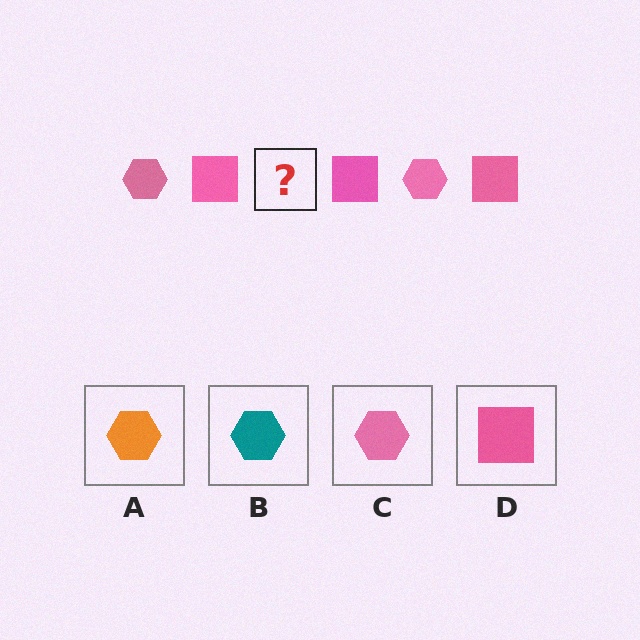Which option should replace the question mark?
Option C.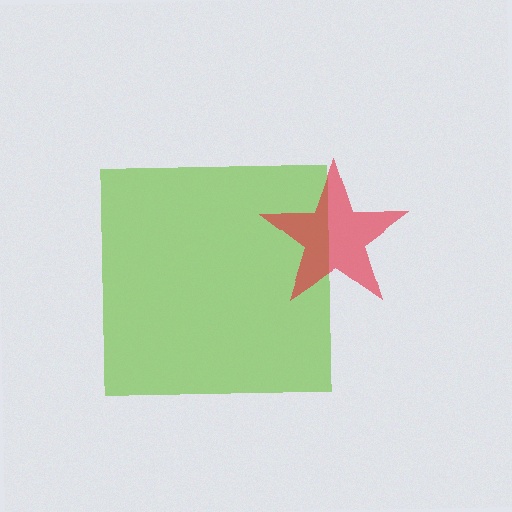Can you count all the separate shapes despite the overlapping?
Yes, there are 2 separate shapes.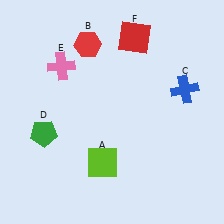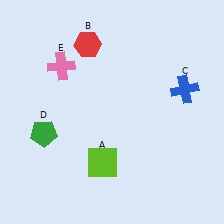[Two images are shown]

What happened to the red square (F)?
The red square (F) was removed in Image 2. It was in the top-right area of Image 1.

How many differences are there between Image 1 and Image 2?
There is 1 difference between the two images.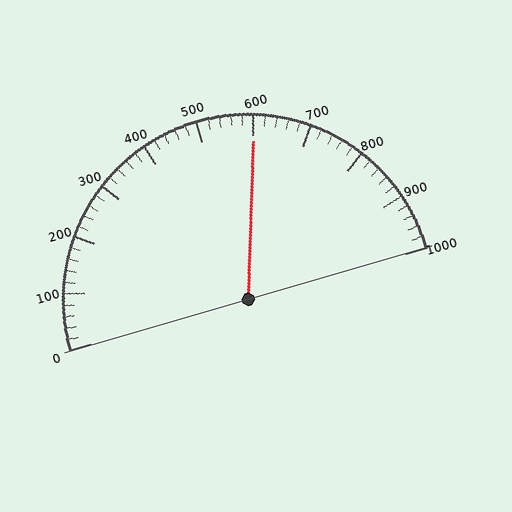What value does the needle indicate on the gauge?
The needle indicates approximately 600.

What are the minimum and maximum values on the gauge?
The gauge ranges from 0 to 1000.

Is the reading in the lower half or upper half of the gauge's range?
The reading is in the upper half of the range (0 to 1000).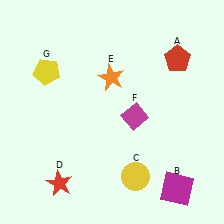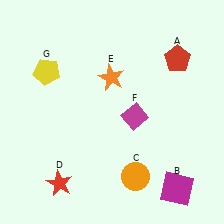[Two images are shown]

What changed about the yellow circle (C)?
In Image 1, C is yellow. In Image 2, it changed to orange.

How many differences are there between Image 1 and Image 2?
There is 1 difference between the two images.